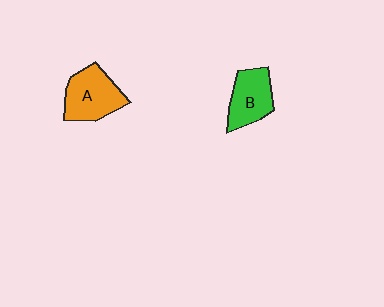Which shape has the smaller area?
Shape B (green).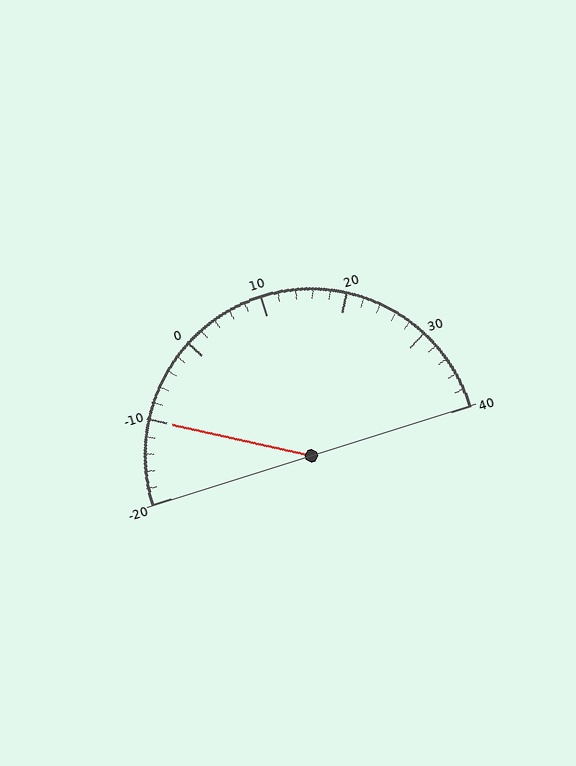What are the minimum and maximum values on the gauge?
The gauge ranges from -20 to 40.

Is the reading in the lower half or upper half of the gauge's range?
The reading is in the lower half of the range (-20 to 40).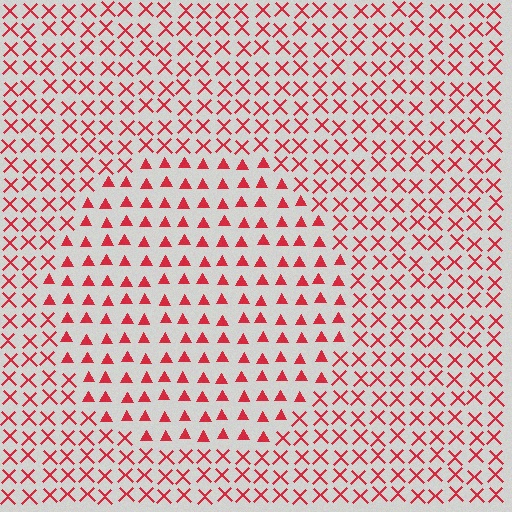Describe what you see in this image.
The image is filled with small red elements arranged in a uniform grid. A circle-shaped region contains triangles, while the surrounding area contains X marks. The boundary is defined purely by the change in element shape.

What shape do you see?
I see a circle.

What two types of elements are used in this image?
The image uses triangles inside the circle region and X marks outside it.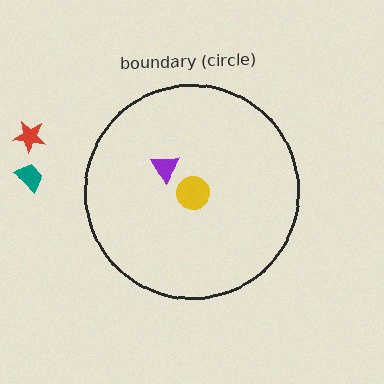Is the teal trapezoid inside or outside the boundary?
Outside.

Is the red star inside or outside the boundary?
Outside.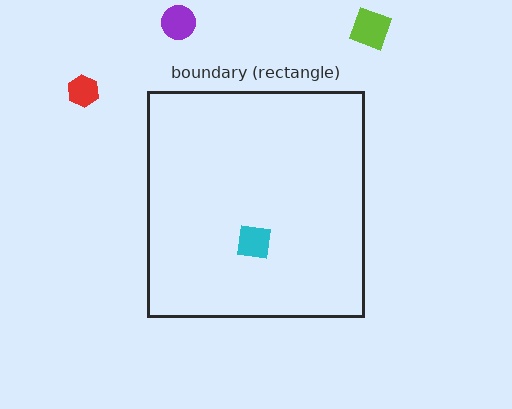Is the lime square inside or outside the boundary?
Outside.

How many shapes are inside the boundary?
1 inside, 3 outside.